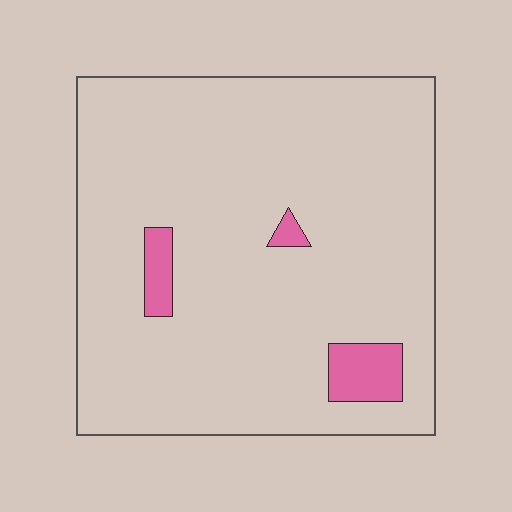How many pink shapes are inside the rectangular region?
3.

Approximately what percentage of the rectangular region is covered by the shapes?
Approximately 5%.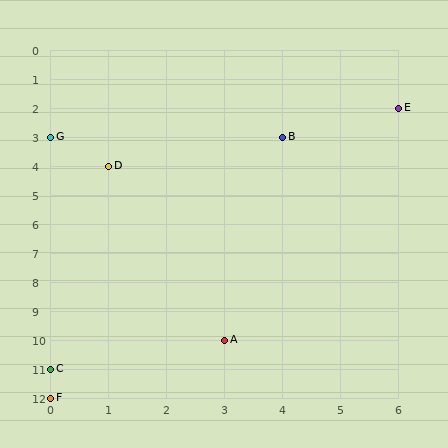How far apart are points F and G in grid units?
Points F and G are 9 rows apart.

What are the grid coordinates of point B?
Point B is at grid coordinates (4, 3).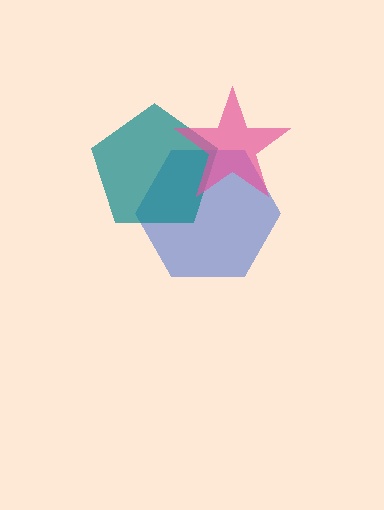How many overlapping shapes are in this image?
There are 3 overlapping shapes in the image.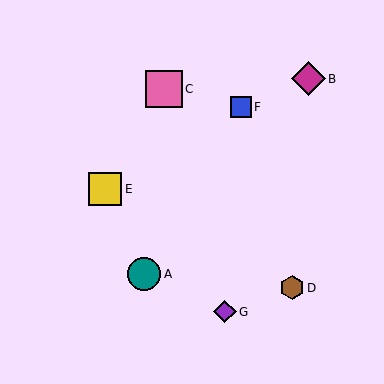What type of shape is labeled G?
Shape G is a purple diamond.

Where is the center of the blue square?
The center of the blue square is at (241, 107).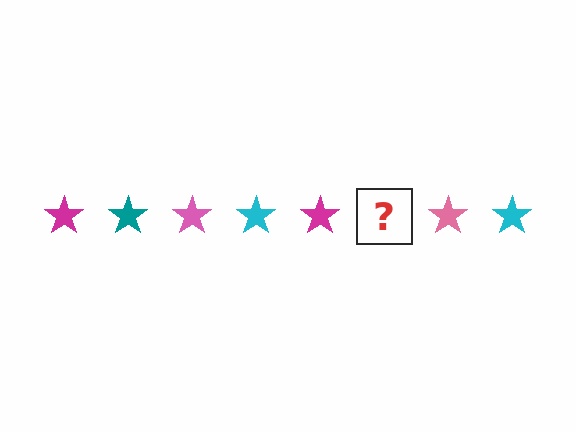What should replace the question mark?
The question mark should be replaced with a teal star.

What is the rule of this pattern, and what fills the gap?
The rule is that the pattern cycles through magenta, teal, pink, cyan stars. The gap should be filled with a teal star.